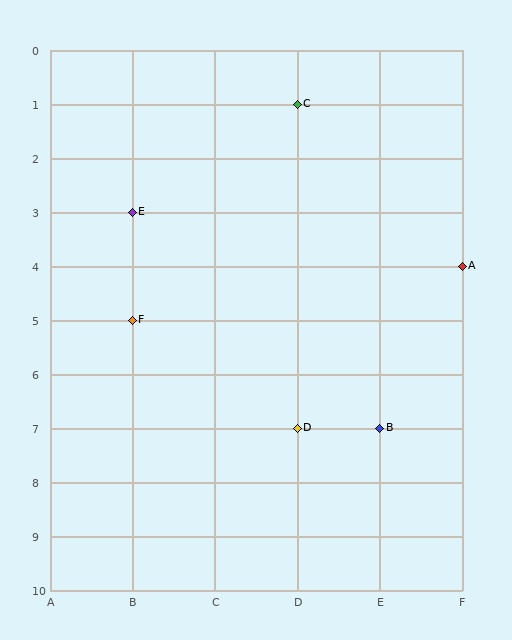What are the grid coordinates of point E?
Point E is at grid coordinates (B, 3).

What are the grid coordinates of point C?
Point C is at grid coordinates (D, 1).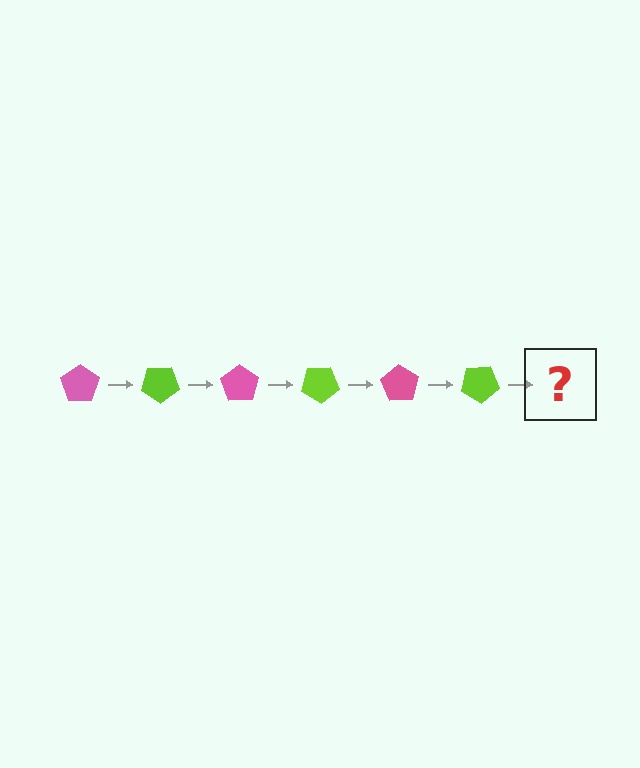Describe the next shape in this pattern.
It should be a pink pentagon, rotated 210 degrees from the start.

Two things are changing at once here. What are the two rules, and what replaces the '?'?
The two rules are that it rotates 35 degrees each step and the color cycles through pink and lime. The '?' should be a pink pentagon, rotated 210 degrees from the start.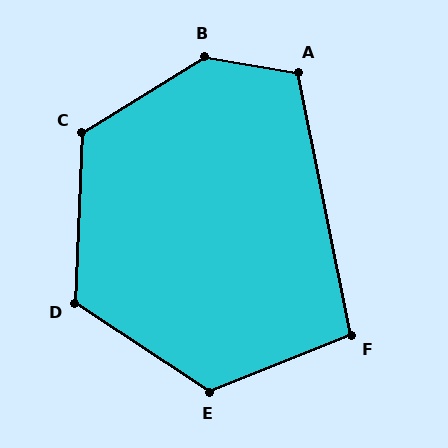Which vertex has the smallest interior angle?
F, at approximately 101 degrees.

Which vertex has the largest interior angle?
B, at approximately 138 degrees.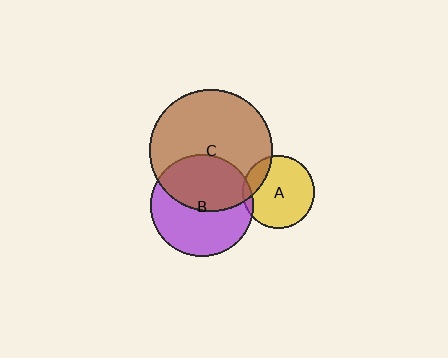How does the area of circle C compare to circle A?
Approximately 2.8 times.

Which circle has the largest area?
Circle C (brown).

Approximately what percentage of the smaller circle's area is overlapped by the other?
Approximately 5%.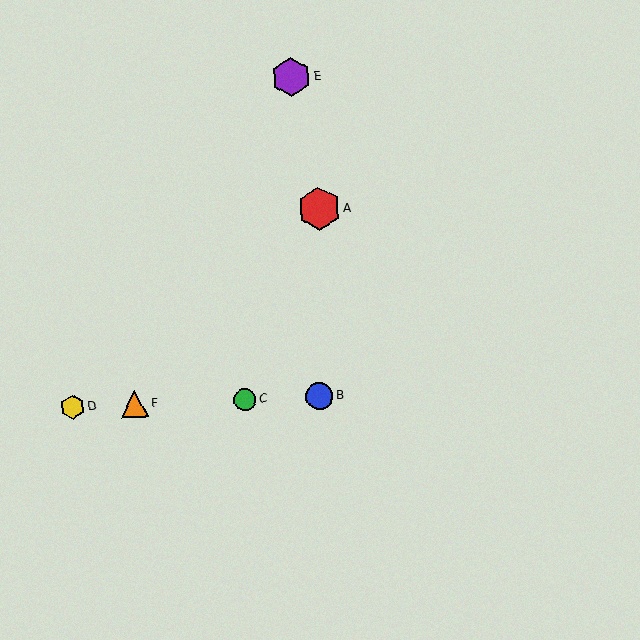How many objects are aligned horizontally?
4 objects (B, C, D, F) are aligned horizontally.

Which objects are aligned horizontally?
Objects B, C, D, F are aligned horizontally.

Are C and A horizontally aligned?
No, C is at y≈399 and A is at y≈209.